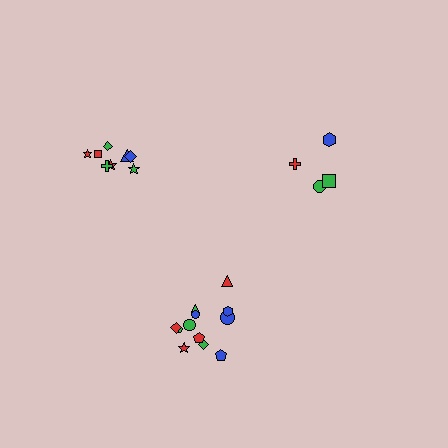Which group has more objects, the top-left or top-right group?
The top-left group.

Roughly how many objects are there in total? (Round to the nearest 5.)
Roughly 25 objects in total.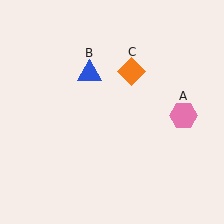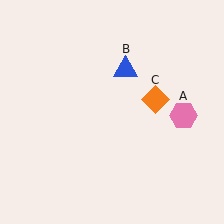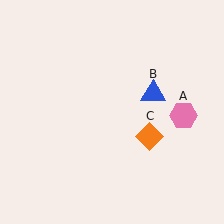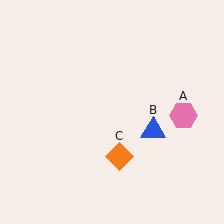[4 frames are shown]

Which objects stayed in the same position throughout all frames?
Pink hexagon (object A) remained stationary.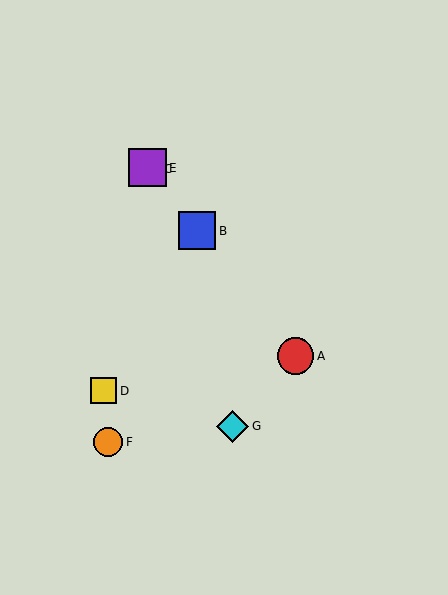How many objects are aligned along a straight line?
4 objects (A, B, C, E) are aligned along a straight line.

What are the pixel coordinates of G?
Object G is at (233, 426).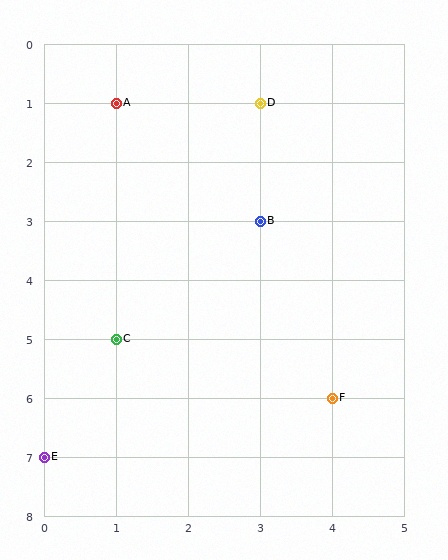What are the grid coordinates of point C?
Point C is at grid coordinates (1, 5).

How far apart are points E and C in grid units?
Points E and C are 1 column and 2 rows apart (about 2.2 grid units diagonally).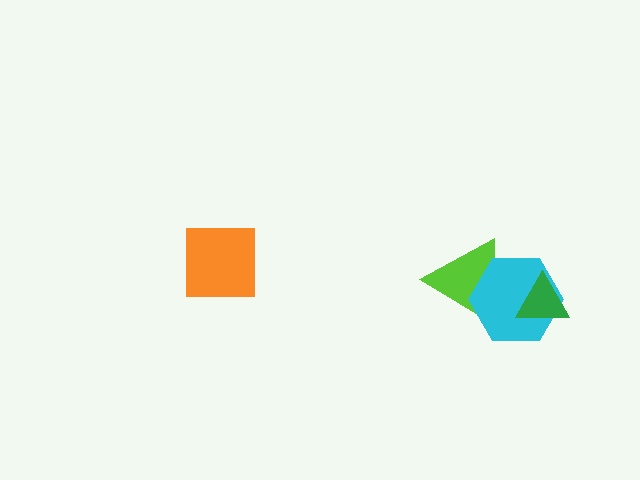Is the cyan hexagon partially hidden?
Yes, it is partially covered by another shape.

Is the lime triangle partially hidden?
Yes, it is partially covered by another shape.